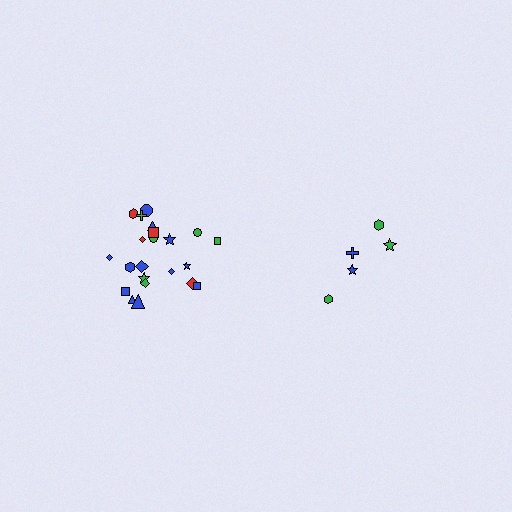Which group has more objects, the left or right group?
The left group.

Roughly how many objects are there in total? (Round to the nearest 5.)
Roughly 25 objects in total.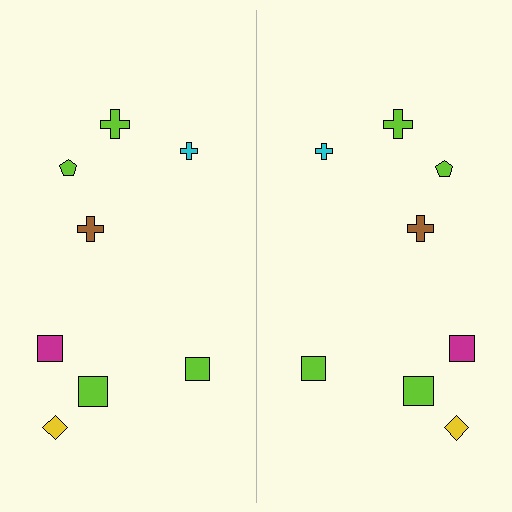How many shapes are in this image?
There are 16 shapes in this image.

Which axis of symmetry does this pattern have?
The pattern has a vertical axis of symmetry running through the center of the image.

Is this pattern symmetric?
Yes, this pattern has bilateral (reflection) symmetry.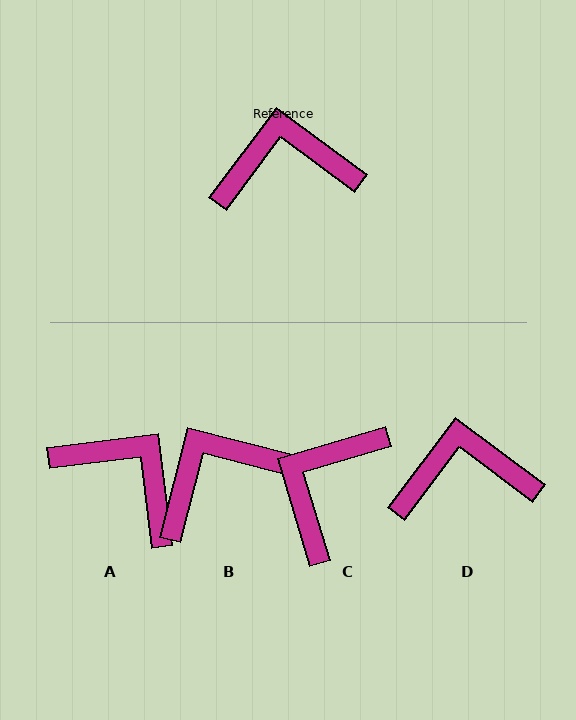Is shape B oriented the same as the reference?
No, it is off by about 23 degrees.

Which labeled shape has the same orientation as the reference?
D.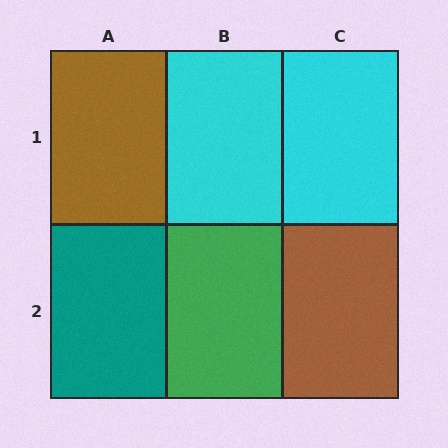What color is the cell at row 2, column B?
Green.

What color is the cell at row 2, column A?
Teal.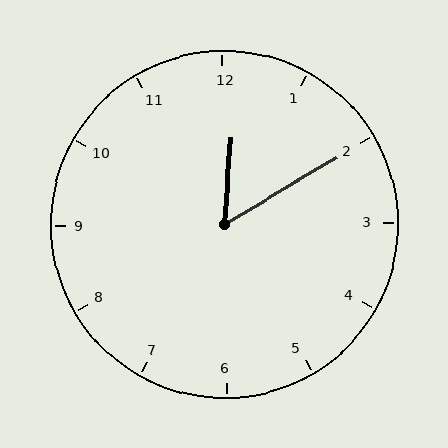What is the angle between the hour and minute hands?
Approximately 55 degrees.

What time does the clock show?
12:10.